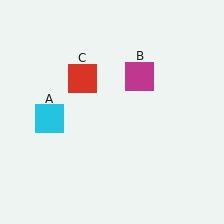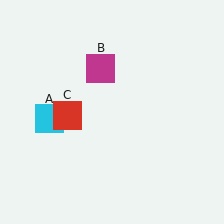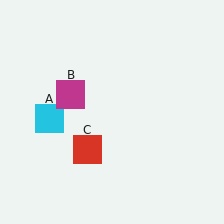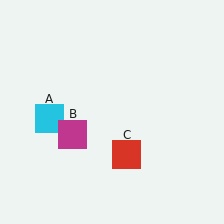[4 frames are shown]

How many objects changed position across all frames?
2 objects changed position: magenta square (object B), red square (object C).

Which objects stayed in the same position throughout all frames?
Cyan square (object A) remained stationary.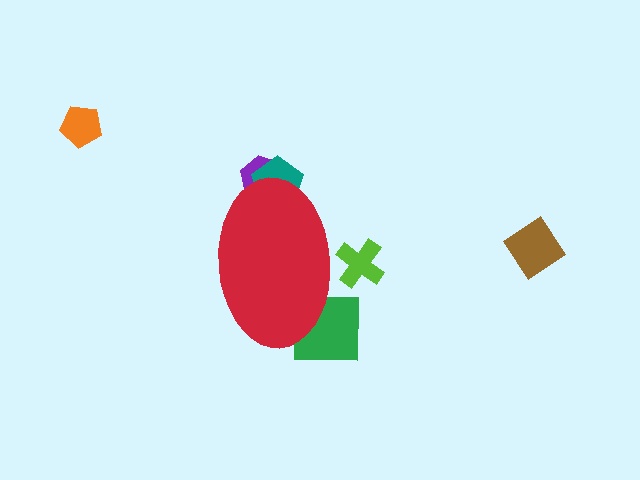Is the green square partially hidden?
Yes, the green square is partially hidden behind the red ellipse.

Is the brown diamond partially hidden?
No, the brown diamond is fully visible.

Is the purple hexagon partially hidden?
Yes, the purple hexagon is partially hidden behind the red ellipse.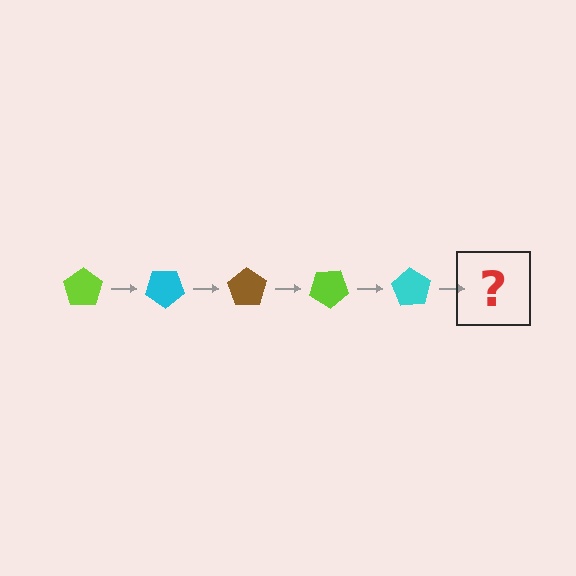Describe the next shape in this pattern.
It should be a brown pentagon, rotated 175 degrees from the start.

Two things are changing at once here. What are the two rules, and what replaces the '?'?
The two rules are that it rotates 35 degrees each step and the color cycles through lime, cyan, and brown. The '?' should be a brown pentagon, rotated 175 degrees from the start.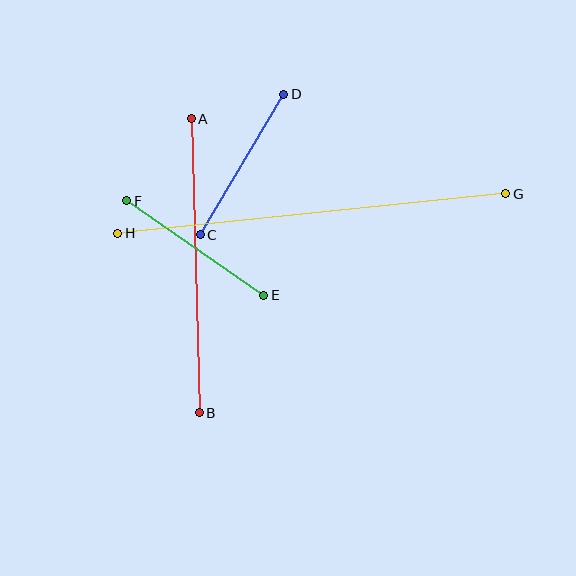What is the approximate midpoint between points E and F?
The midpoint is at approximately (195, 248) pixels.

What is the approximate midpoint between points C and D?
The midpoint is at approximately (242, 165) pixels.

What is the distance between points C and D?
The distance is approximately 163 pixels.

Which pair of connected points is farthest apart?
Points G and H are farthest apart.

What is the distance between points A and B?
The distance is approximately 295 pixels.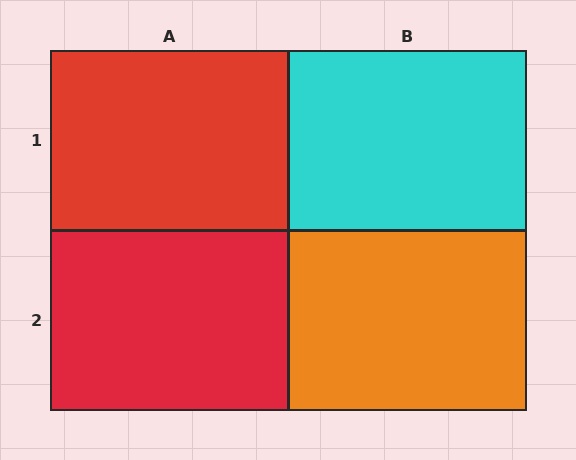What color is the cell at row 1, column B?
Cyan.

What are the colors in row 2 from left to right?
Red, orange.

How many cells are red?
2 cells are red.